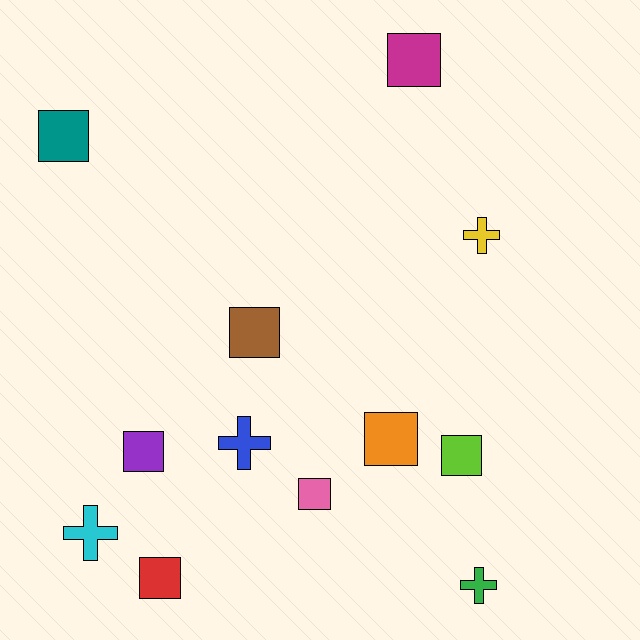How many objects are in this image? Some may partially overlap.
There are 12 objects.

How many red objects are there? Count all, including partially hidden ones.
There is 1 red object.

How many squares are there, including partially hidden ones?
There are 8 squares.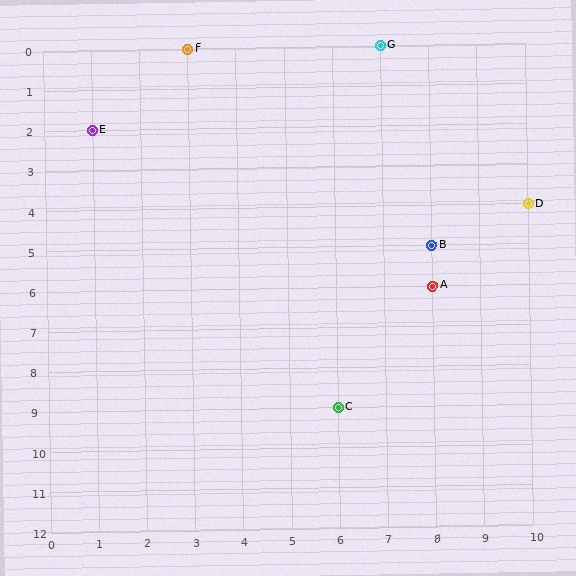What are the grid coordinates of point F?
Point F is at grid coordinates (3, 0).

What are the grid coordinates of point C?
Point C is at grid coordinates (6, 9).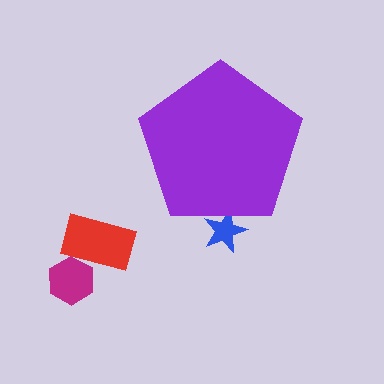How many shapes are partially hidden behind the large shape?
1 shape is partially hidden.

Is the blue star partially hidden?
Yes, the blue star is partially hidden behind the purple pentagon.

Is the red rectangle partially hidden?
No, the red rectangle is fully visible.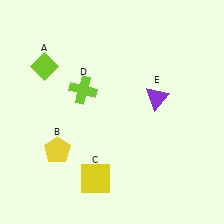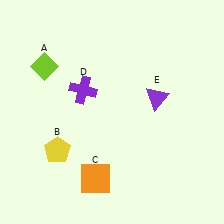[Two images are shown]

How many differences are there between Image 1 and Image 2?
There are 2 differences between the two images.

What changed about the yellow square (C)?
In Image 1, C is yellow. In Image 2, it changed to orange.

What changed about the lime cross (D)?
In Image 1, D is lime. In Image 2, it changed to purple.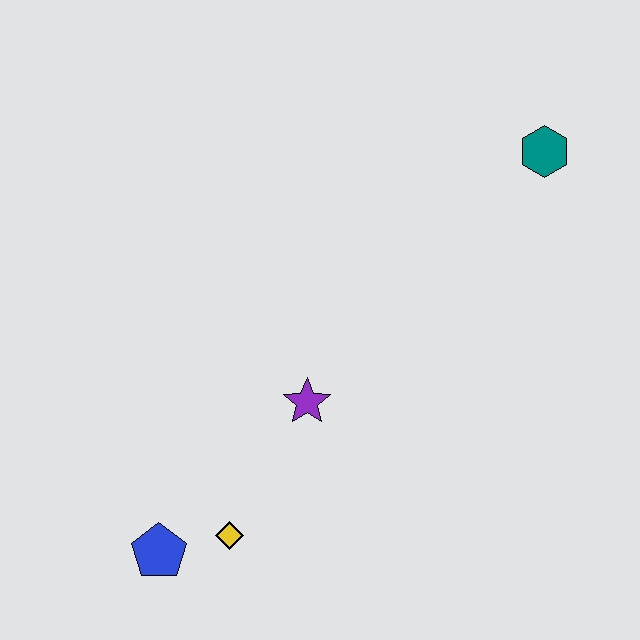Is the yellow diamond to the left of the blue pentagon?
No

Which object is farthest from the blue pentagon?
The teal hexagon is farthest from the blue pentagon.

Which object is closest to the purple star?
The yellow diamond is closest to the purple star.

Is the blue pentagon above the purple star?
No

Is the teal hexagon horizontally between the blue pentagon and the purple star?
No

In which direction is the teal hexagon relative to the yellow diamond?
The teal hexagon is above the yellow diamond.